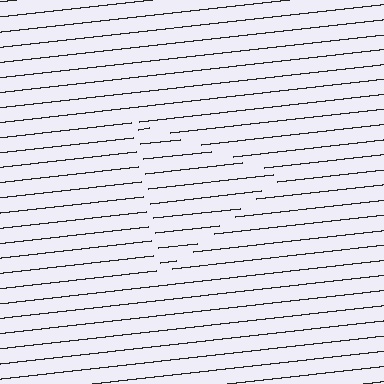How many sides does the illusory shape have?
3 sides — the line-ends trace a triangle.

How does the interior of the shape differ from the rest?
The interior of the shape contains the same grating, shifted by half a period — the contour is defined by the phase discontinuity where line-ends from the inner and outer gratings abut.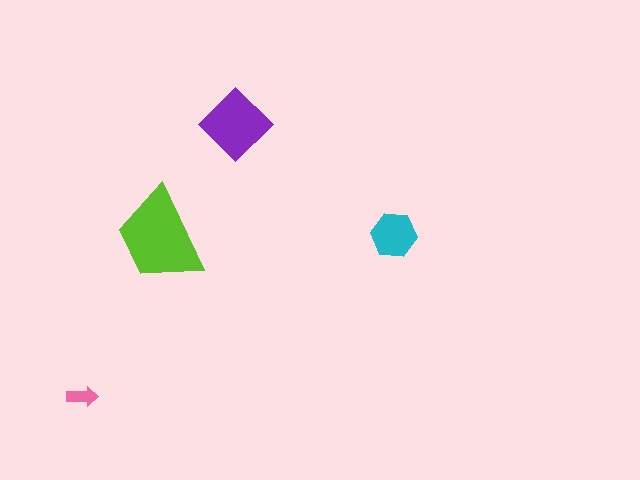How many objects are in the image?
There are 4 objects in the image.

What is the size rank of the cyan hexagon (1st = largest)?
3rd.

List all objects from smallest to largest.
The pink arrow, the cyan hexagon, the purple diamond, the lime trapezoid.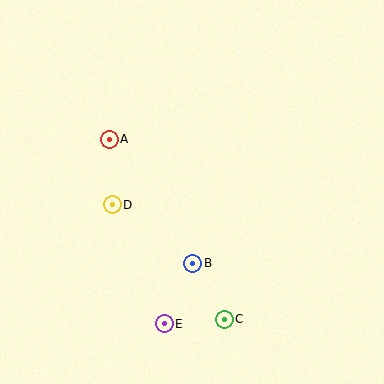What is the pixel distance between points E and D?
The distance between E and D is 130 pixels.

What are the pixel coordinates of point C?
Point C is at (224, 319).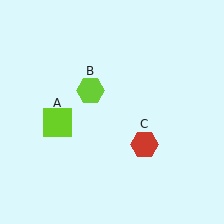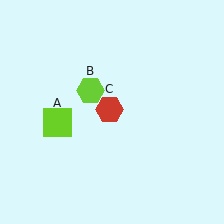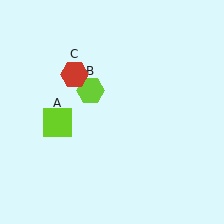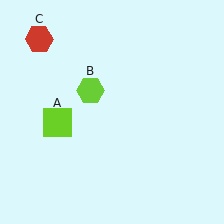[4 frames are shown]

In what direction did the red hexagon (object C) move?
The red hexagon (object C) moved up and to the left.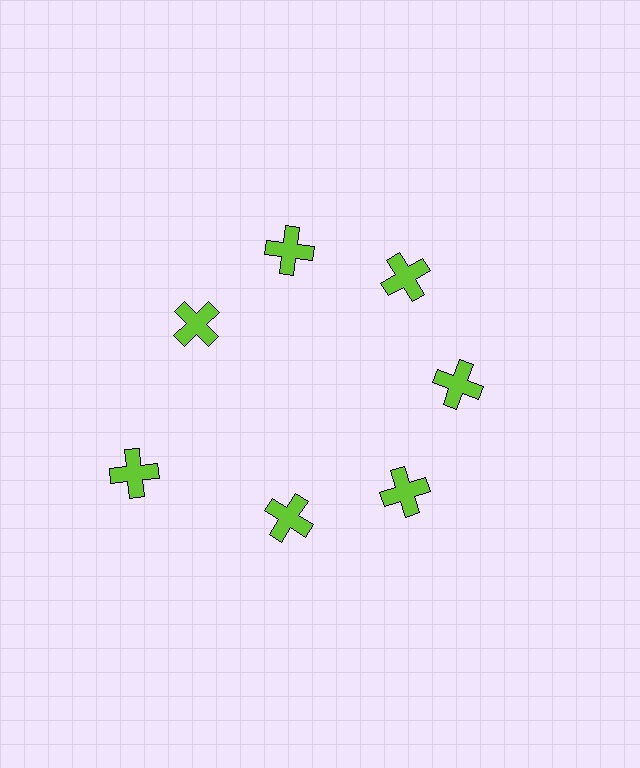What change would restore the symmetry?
The symmetry would be restored by moving it inward, back onto the ring so that all 7 crosses sit at equal angles and equal distance from the center.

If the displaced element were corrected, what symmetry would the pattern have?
It would have 7-fold rotational symmetry — the pattern would map onto itself every 51 degrees.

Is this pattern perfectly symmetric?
No. The 7 lime crosses are arranged in a ring, but one element near the 8 o'clock position is pushed outward from the center, breaking the 7-fold rotational symmetry.